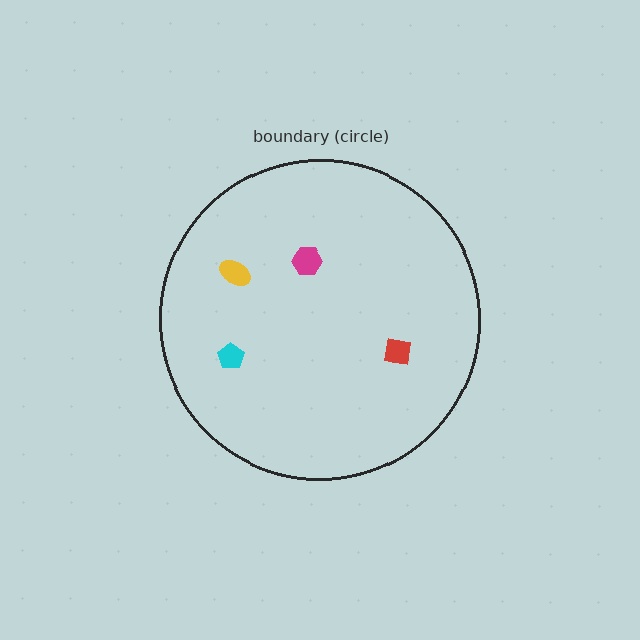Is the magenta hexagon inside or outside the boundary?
Inside.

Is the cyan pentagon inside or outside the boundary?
Inside.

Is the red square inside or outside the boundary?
Inside.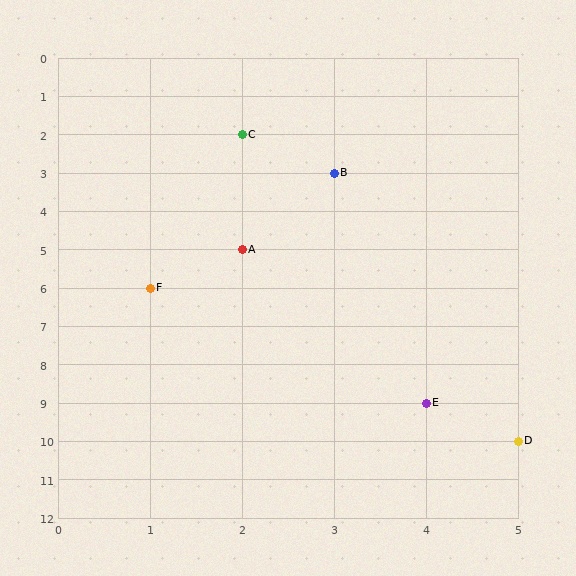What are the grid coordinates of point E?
Point E is at grid coordinates (4, 9).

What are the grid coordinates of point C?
Point C is at grid coordinates (2, 2).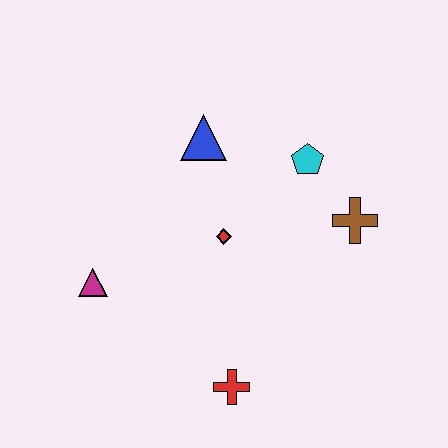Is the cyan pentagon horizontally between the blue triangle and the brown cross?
Yes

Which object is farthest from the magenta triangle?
The brown cross is farthest from the magenta triangle.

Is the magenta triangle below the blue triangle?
Yes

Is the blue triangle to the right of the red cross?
No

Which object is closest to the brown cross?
The cyan pentagon is closest to the brown cross.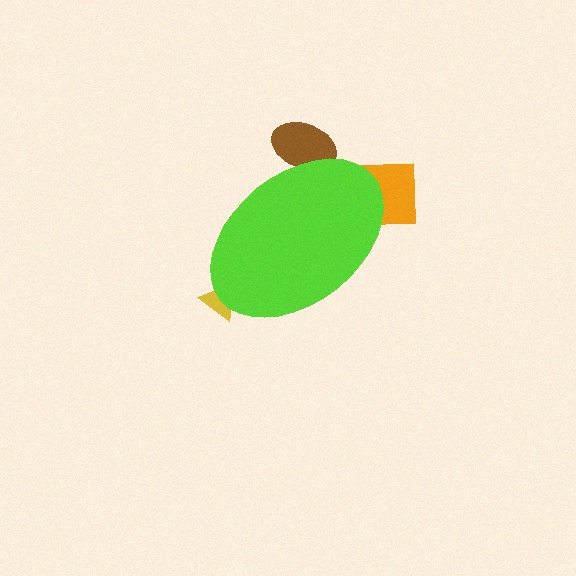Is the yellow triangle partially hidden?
Yes, the yellow triangle is partially hidden behind the lime ellipse.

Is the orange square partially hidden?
Yes, the orange square is partially hidden behind the lime ellipse.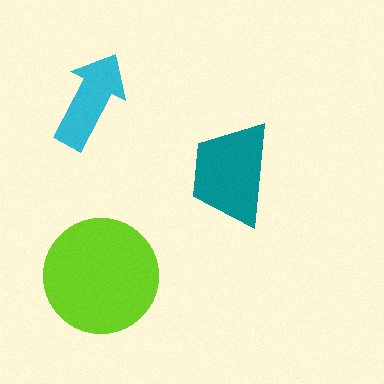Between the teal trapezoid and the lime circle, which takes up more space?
The lime circle.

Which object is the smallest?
The cyan arrow.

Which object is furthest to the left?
The cyan arrow is leftmost.